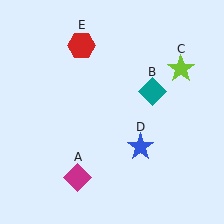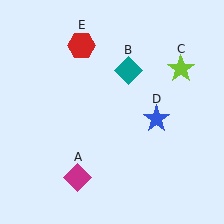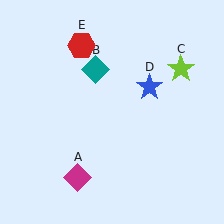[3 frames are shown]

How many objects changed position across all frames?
2 objects changed position: teal diamond (object B), blue star (object D).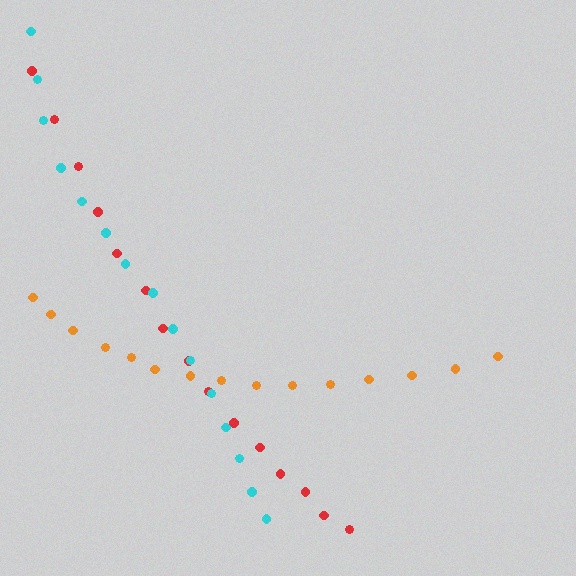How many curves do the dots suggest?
There are 3 distinct paths.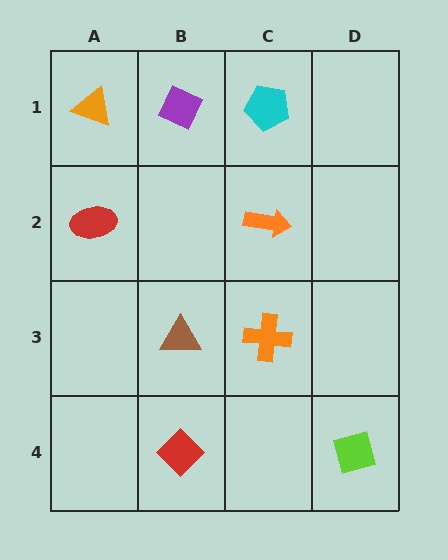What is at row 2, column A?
A red ellipse.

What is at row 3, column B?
A brown triangle.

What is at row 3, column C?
An orange cross.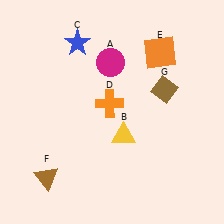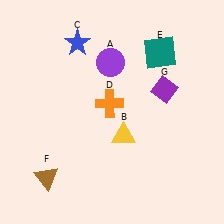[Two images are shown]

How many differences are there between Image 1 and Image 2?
There are 3 differences between the two images.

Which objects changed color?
A changed from magenta to purple. E changed from orange to teal. G changed from brown to purple.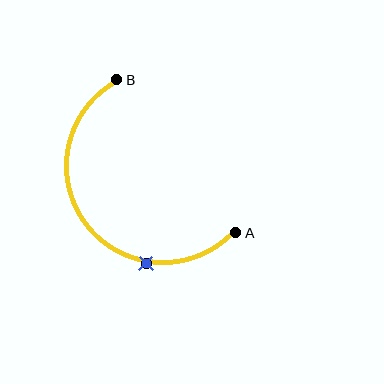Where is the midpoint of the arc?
The arc midpoint is the point on the curve farthest from the straight line joining A and B. It sits below and to the left of that line.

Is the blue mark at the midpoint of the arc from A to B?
No. The blue mark lies on the arc but is closer to endpoint A. The arc midpoint would be at the point on the curve equidistant along the arc from both A and B.